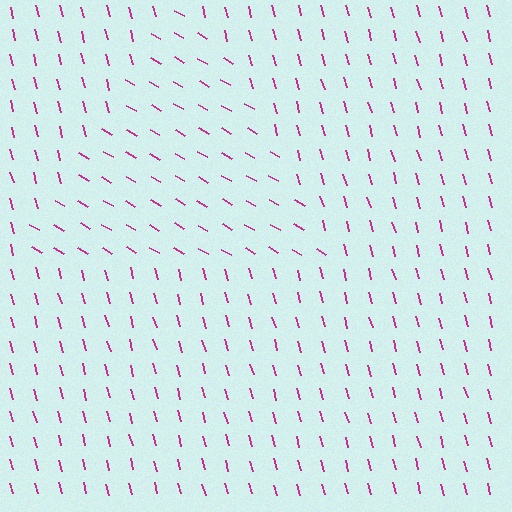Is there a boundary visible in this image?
Yes, there is a texture boundary formed by a change in line orientation.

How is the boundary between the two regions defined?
The boundary is defined purely by a change in line orientation (approximately 45 degrees difference). All lines are the same color and thickness.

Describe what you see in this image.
The image is filled with small magenta line segments. A triangle region in the image has lines oriented differently from the surrounding lines, creating a visible texture boundary.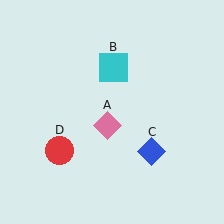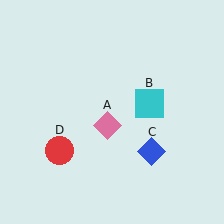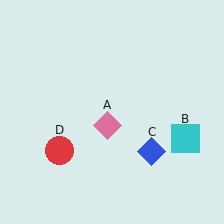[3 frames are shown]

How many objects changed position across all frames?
1 object changed position: cyan square (object B).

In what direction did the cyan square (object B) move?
The cyan square (object B) moved down and to the right.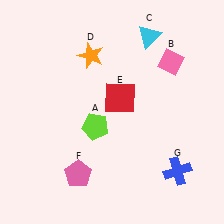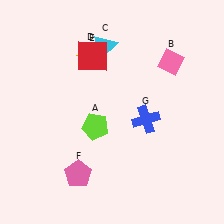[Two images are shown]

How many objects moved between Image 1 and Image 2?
3 objects moved between the two images.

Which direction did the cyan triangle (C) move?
The cyan triangle (C) moved left.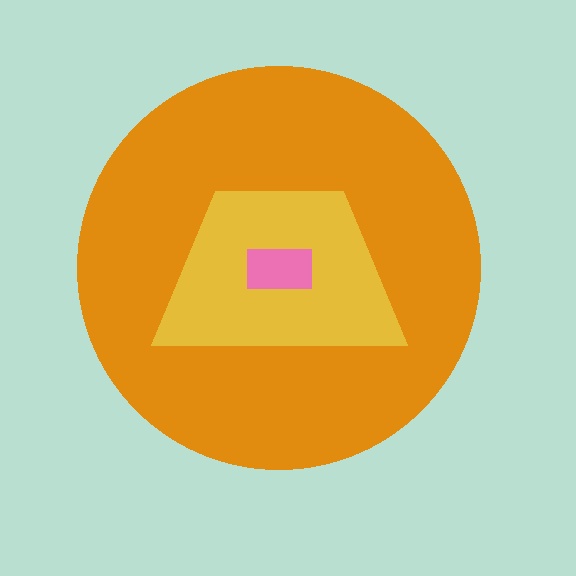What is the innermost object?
The pink rectangle.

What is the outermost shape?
The orange circle.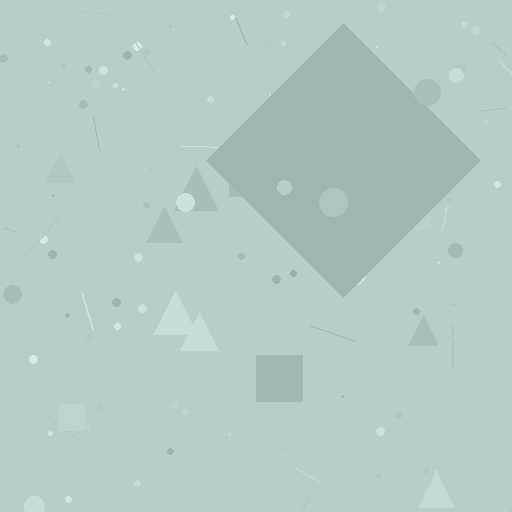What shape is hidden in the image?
A diamond is hidden in the image.